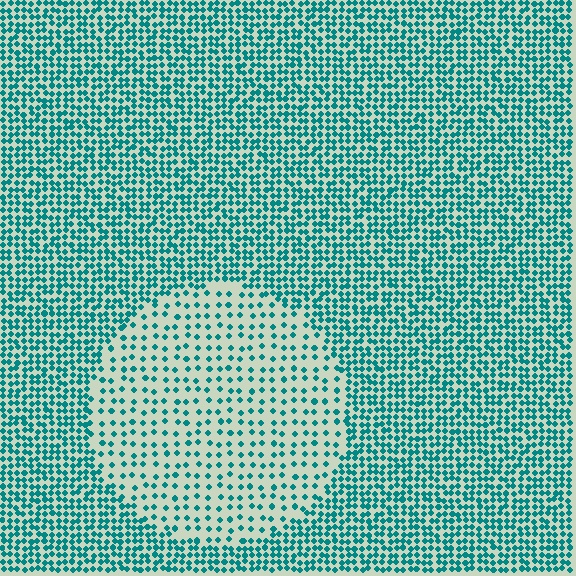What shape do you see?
I see a circle.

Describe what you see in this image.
The image contains small teal elements arranged at two different densities. A circle-shaped region is visible where the elements are less densely packed than the surrounding area.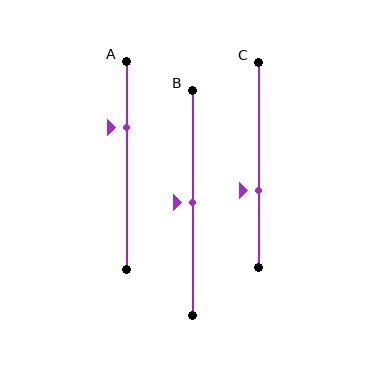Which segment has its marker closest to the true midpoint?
Segment B has its marker closest to the true midpoint.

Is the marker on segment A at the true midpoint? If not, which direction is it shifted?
No, the marker on segment A is shifted upward by about 18% of the segment length.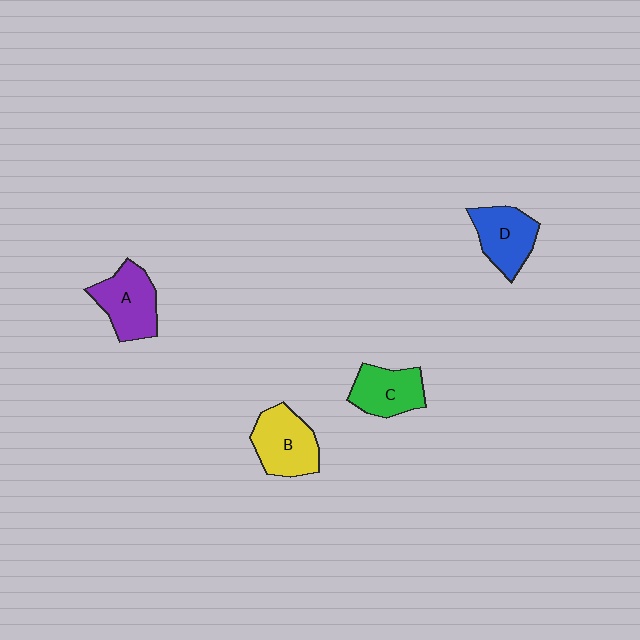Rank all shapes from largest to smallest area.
From largest to smallest: B (yellow), A (purple), D (blue), C (green).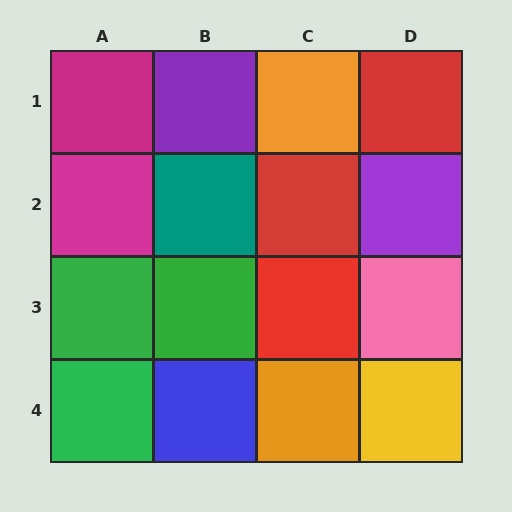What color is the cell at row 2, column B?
Teal.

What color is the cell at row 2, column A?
Magenta.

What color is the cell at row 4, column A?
Green.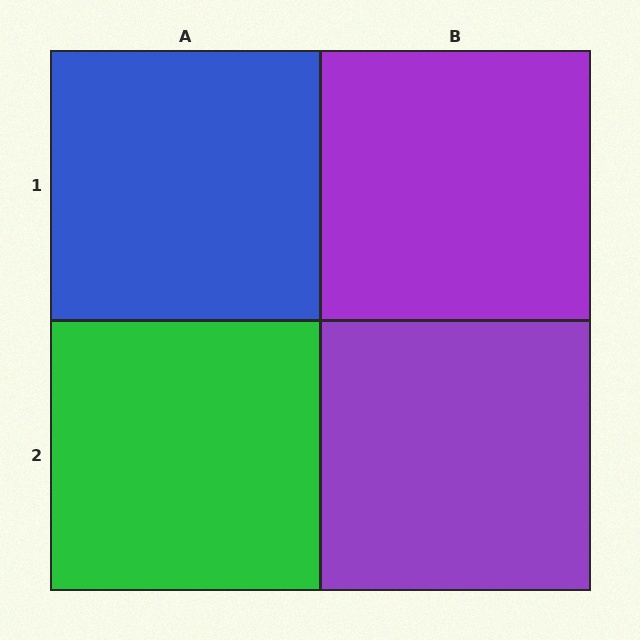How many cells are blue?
1 cell is blue.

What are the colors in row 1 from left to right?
Blue, purple.